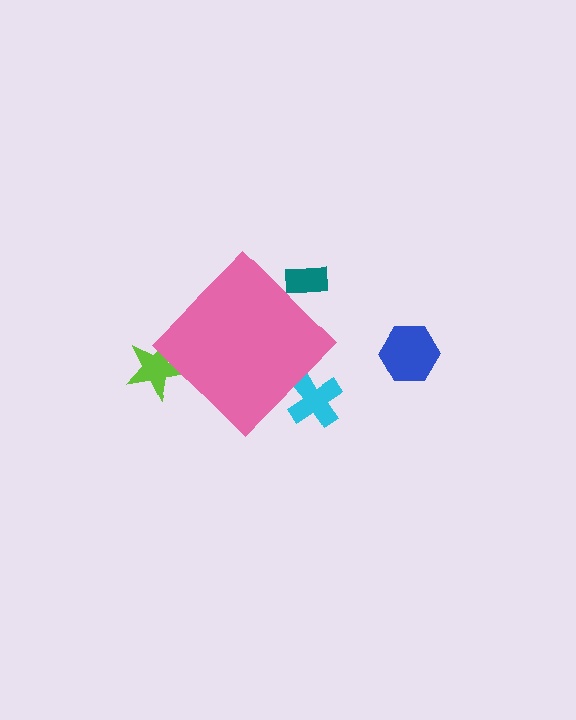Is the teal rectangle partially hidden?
Yes, the teal rectangle is partially hidden behind the pink diamond.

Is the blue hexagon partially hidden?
No, the blue hexagon is fully visible.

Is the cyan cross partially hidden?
Yes, the cyan cross is partially hidden behind the pink diamond.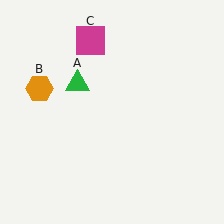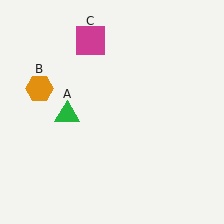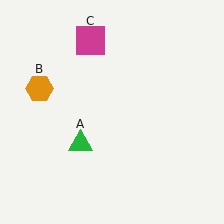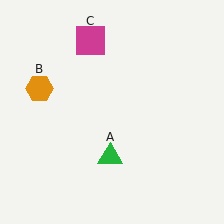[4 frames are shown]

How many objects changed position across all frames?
1 object changed position: green triangle (object A).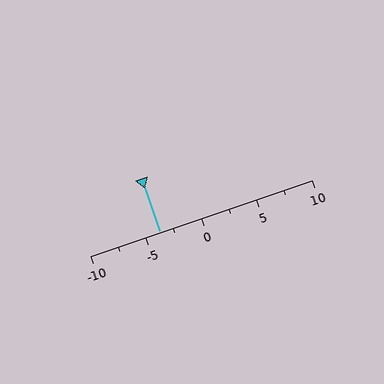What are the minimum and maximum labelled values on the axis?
The axis runs from -10 to 10.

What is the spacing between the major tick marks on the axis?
The major ticks are spaced 5 apart.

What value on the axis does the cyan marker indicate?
The marker indicates approximately -3.8.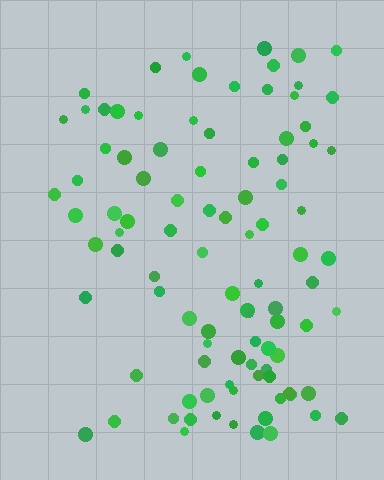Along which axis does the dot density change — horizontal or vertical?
Horizontal.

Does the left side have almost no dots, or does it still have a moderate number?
Still a moderate number, just noticeably fewer than the right.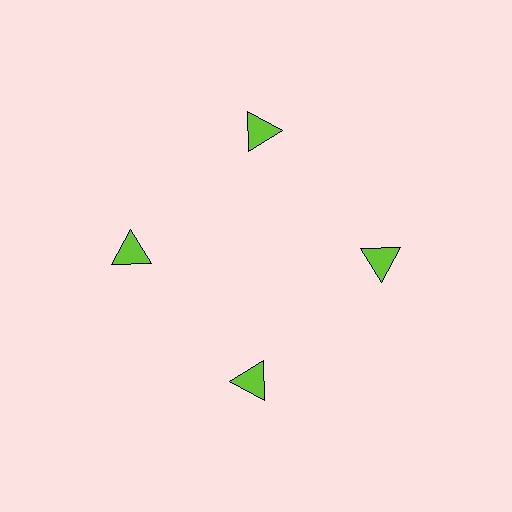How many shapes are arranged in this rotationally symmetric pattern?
There are 4 shapes, arranged in 4 groups of 1.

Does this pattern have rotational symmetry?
Yes, this pattern has 4-fold rotational symmetry. It looks the same after rotating 90 degrees around the center.